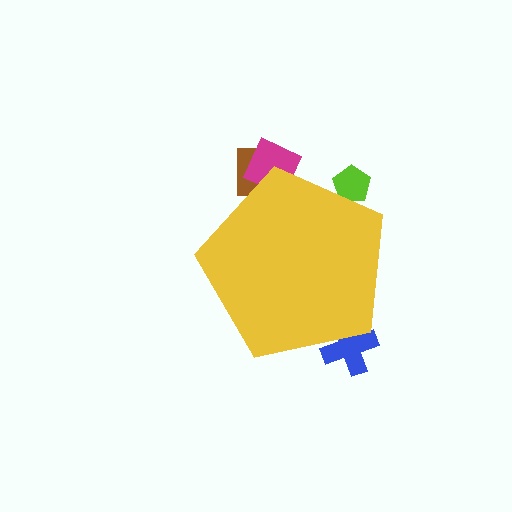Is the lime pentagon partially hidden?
Yes, the lime pentagon is partially hidden behind the yellow pentagon.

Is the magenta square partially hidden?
Yes, the magenta square is partially hidden behind the yellow pentagon.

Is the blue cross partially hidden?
Yes, the blue cross is partially hidden behind the yellow pentagon.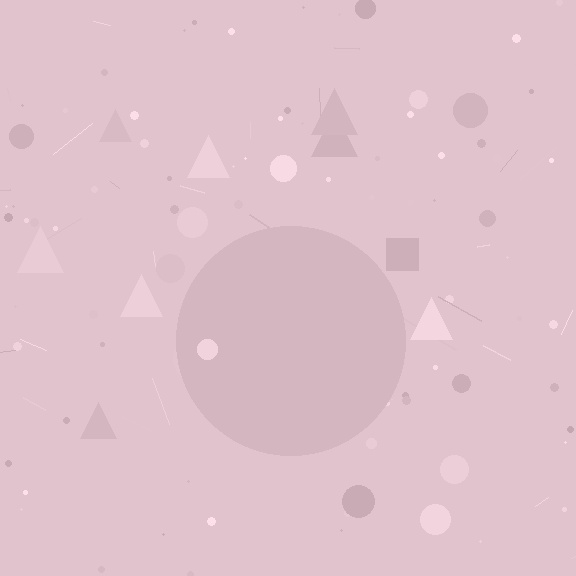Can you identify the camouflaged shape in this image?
The camouflaged shape is a circle.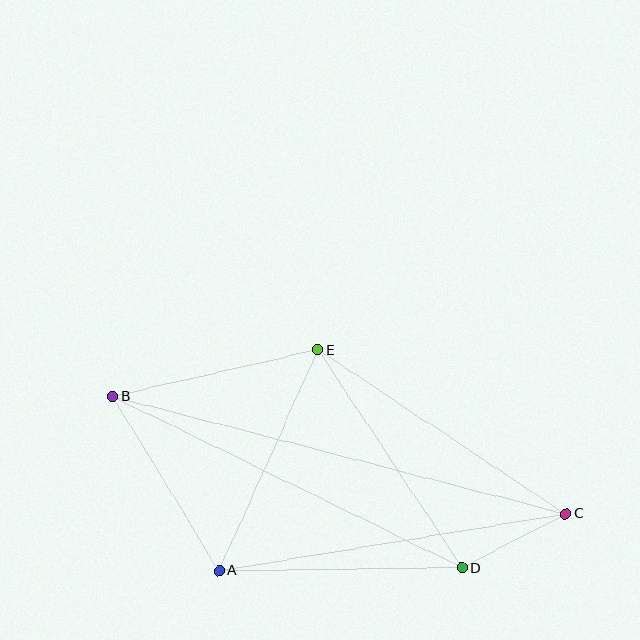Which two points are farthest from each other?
Points B and C are farthest from each other.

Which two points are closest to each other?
Points C and D are closest to each other.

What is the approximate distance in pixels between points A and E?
The distance between A and E is approximately 242 pixels.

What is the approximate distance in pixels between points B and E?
The distance between B and E is approximately 211 pixels.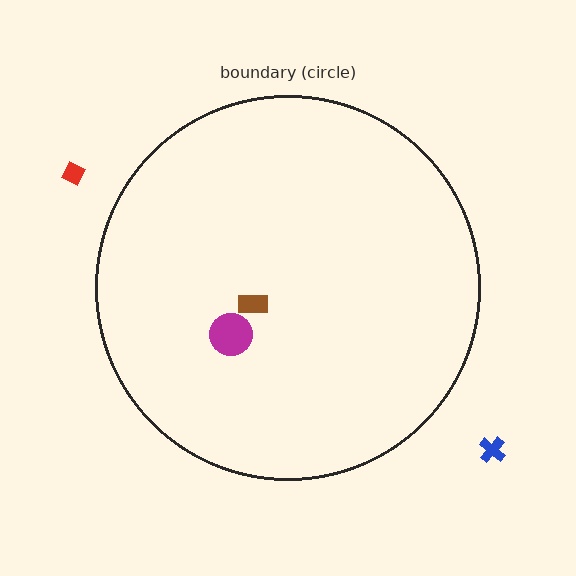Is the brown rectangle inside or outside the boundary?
Inside.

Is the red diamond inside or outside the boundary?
Outside.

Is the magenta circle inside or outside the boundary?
Inside.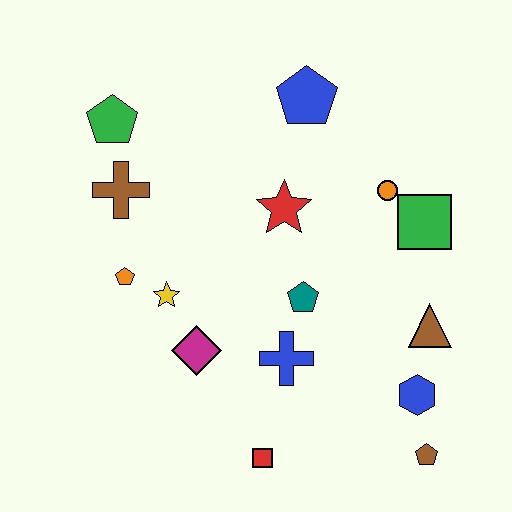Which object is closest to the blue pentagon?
The red star is closest to the blue pentagon.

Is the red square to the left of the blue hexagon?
Yes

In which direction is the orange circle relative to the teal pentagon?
The orange circle is above the teal pentagon.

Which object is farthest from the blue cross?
The green pentagon is farthest from the blue cross.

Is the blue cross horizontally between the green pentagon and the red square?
No